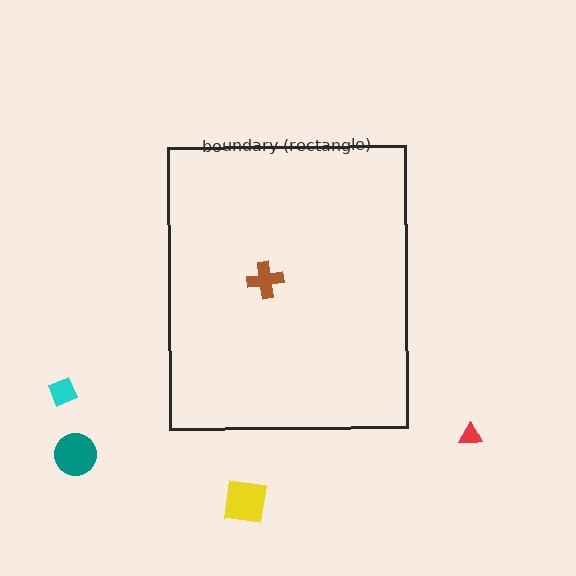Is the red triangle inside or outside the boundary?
Outside.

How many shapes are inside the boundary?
1 inside, 4 outside.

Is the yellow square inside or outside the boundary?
Outside.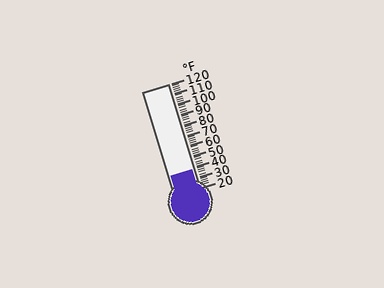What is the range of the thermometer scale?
The thermometer scale ranges from 20°F to 120°F.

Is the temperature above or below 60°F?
The temperature is below 60°F.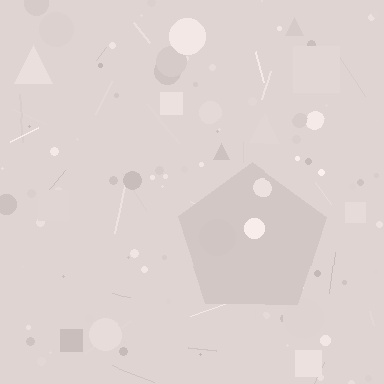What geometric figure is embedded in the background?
A pentagon is embedded in the background.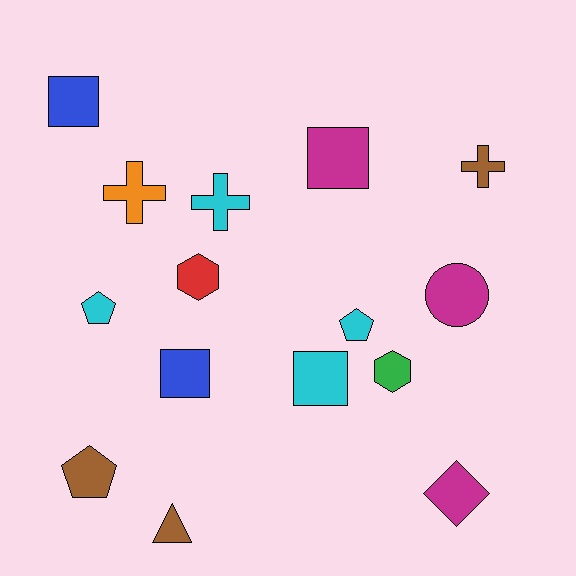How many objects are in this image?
There are 15 objects.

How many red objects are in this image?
There is 1 red object.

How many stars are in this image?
There are no stars.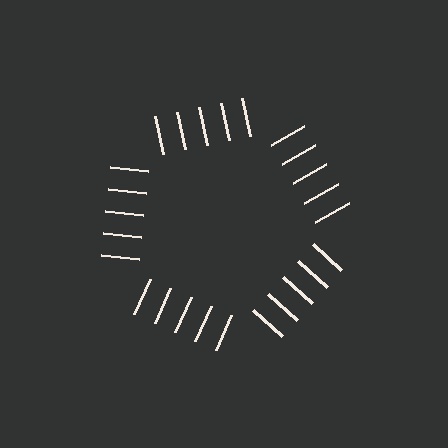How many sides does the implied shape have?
5 sides — the line-ends trace a pentagon.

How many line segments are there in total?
25 — 5 along each of the 5 edges.